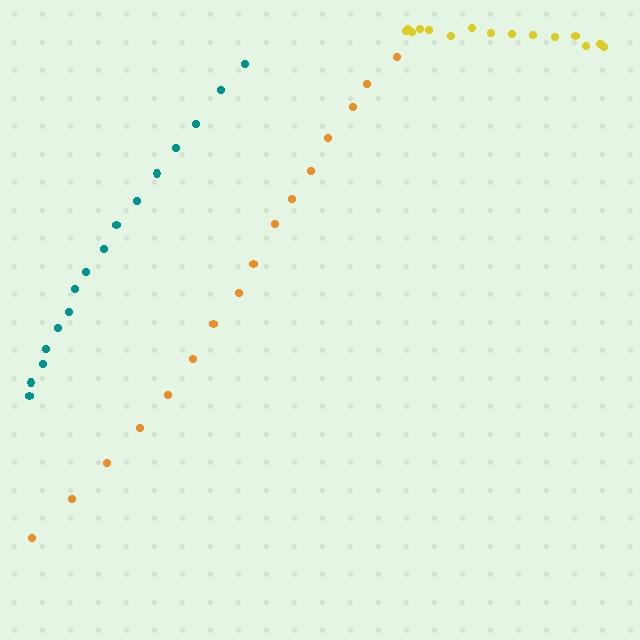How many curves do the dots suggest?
There are 3 distinct paths.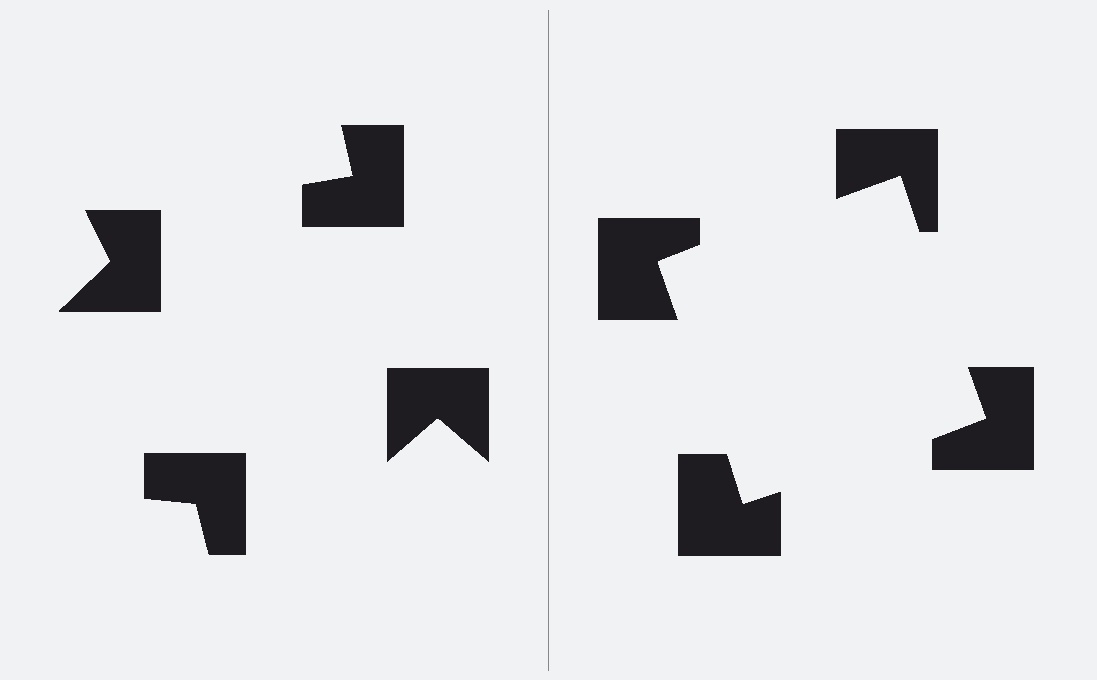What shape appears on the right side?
An illusory square.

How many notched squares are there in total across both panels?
8 — 4 on each side.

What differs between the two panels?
The notched squares are positioned identically on both sides; only the wedge orientations differ. On the right they align to a square; on the left they are misaligned.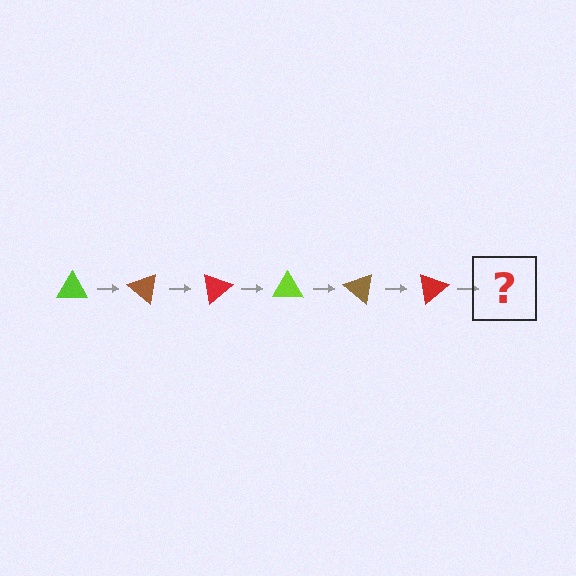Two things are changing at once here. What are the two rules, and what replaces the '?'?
The two rules are that it rotates 40 degrees each step and the color cycles through lime, brown, and red. The '?' should be a lime triangle, rotated 240 degrees from the start.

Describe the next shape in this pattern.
It should be a lime triangle, rotated 240 degrees from the start.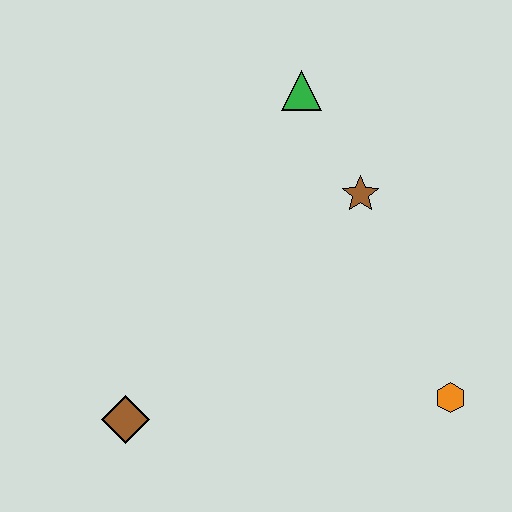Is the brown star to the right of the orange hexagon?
No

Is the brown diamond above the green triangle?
No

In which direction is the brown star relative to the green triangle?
The brown star is below the green triangle.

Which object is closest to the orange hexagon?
The brown star is closest to the orange hexagon.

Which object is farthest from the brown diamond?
The green triangle is farthest from the brown diamond.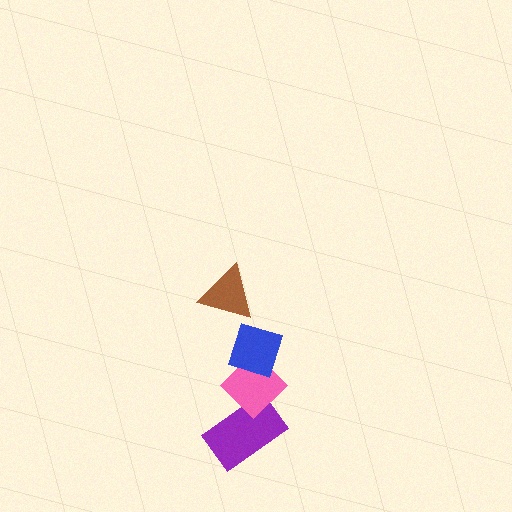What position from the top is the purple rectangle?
The purple rectangle is 4th from the top.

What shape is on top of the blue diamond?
The brown triangle is on top of the blue diamond.